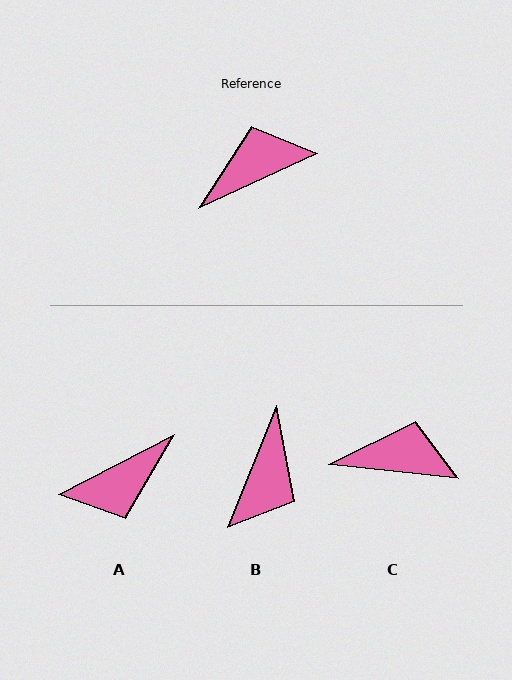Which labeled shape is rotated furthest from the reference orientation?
A, about 178 degrees away.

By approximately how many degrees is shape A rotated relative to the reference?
Approximately 178 degrees clockwise.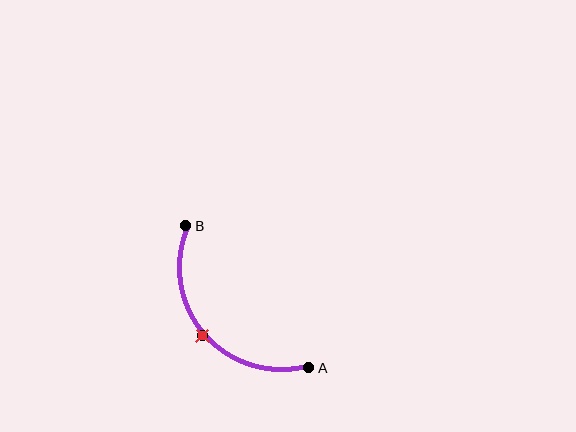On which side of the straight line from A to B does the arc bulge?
The arc bulges below and to the left of the straight line connecting A and B.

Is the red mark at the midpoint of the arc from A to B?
Yes. The red mark lies on the arc at equal arc-length from both A and B — it is the arc midpoint.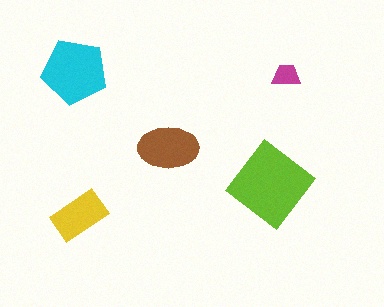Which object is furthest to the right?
The magenta trapezoid is rightmost.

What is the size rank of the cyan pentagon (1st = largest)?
2nd.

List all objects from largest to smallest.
The lime diamond, the cyan pentagon, the brown ellipse, the yellow rectangle, the magenta trapezoid.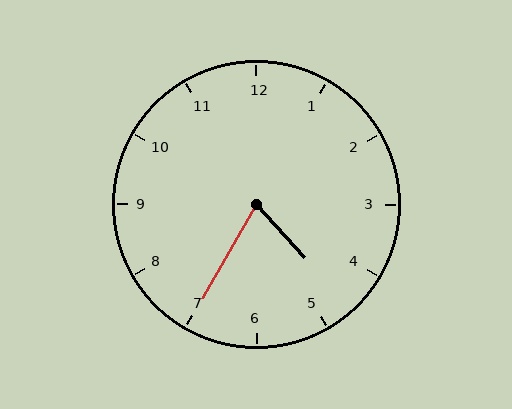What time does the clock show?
4:35.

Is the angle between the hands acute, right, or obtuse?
It is acute.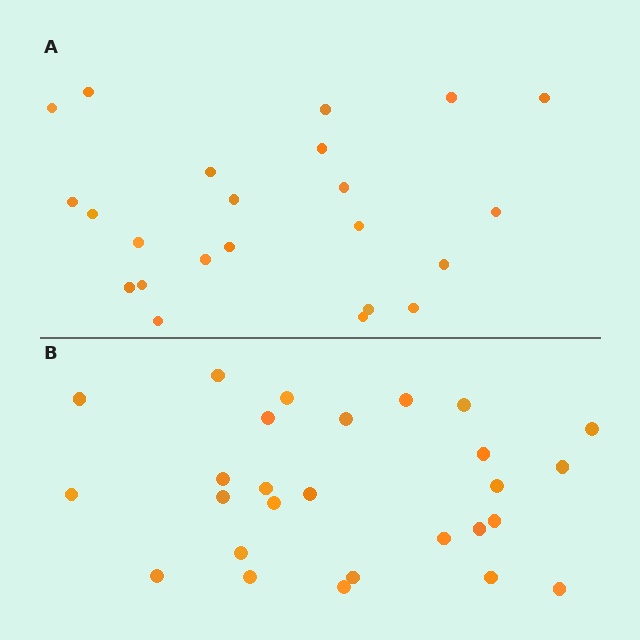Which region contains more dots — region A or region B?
Region B (the bottom region) has more dots.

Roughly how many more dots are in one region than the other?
Region B has about 4 more dots than region A.